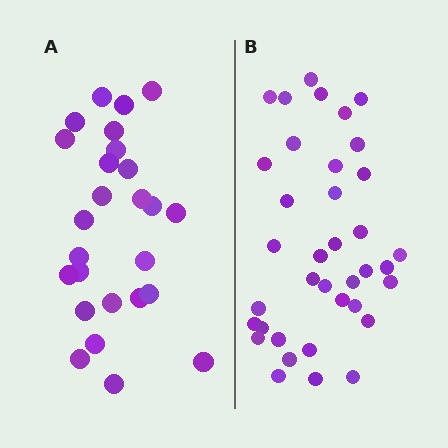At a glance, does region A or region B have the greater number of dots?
Region B (the right region) has more dots.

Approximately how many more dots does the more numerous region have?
Region B has roughly 12 or so more dots than region A.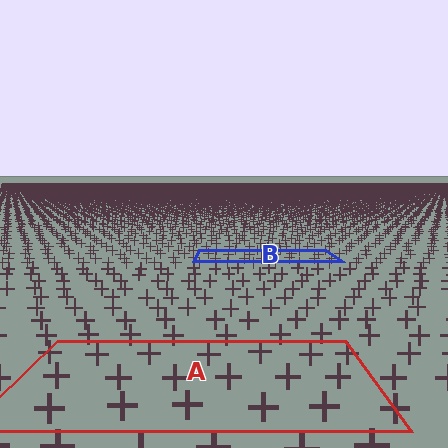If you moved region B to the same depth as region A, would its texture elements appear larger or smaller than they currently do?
They would appear larger. At a closer depth, the same texture elements are projected at a bigger on-screen size.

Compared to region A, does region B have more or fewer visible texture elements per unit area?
Region B has more texture elements per unit area — they are packed more densely because it is farther away.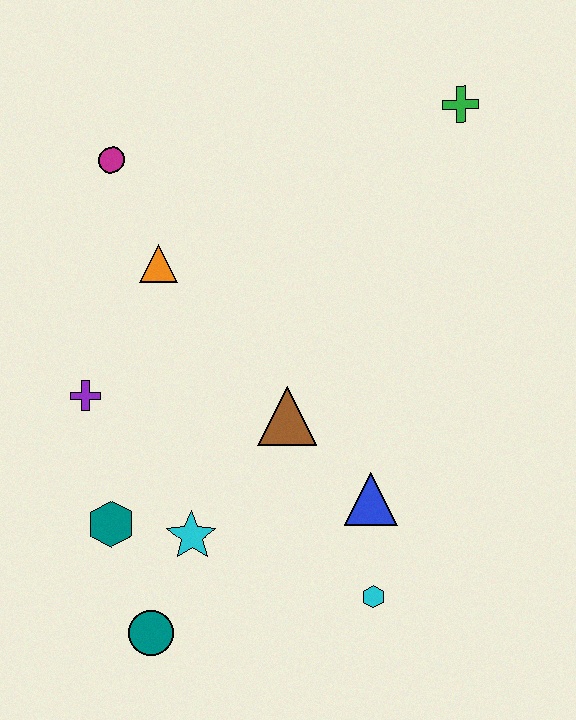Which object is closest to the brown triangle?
The blue triangle is closest to the brown triangle.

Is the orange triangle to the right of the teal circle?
Yes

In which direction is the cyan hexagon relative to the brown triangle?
The cyan hexagon is below the brown triangle.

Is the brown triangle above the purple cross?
No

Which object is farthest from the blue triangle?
The magenta circle is farthest from the blue triangle.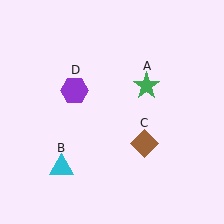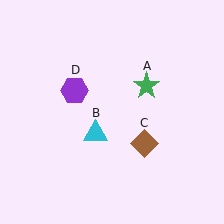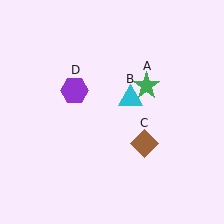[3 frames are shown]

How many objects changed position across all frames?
1 object changed position: cyan triangle (object B).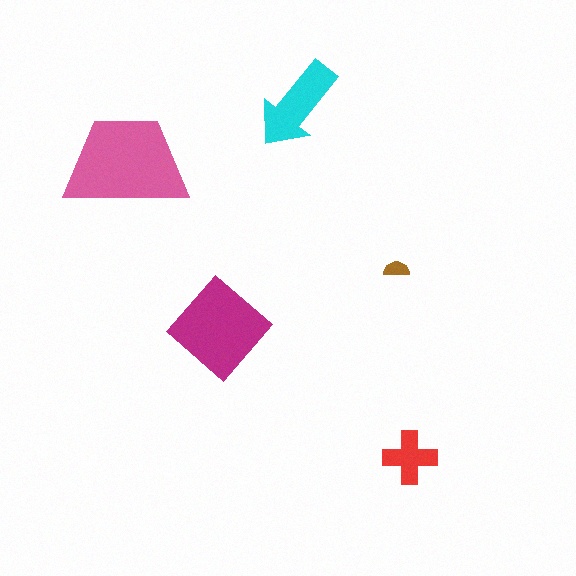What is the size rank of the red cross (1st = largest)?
4th.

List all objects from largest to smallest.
The pink trapezoid, the magenta diamond, the cyan arrow, the red cross, the brown semicircle.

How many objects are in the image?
There are 5 objects in the image.